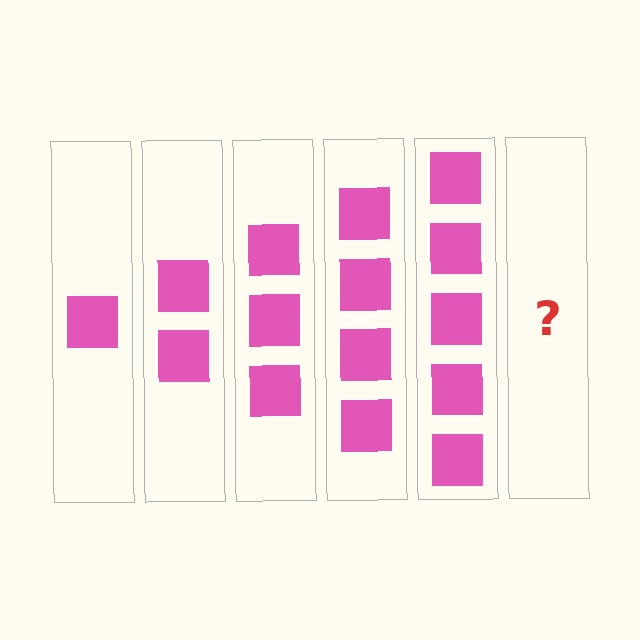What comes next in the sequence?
The next element should be 6 squares.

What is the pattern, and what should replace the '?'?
The pattern is that each step adds one more square. The '?' should be 6 squares.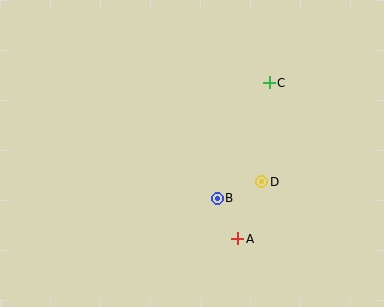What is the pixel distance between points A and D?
The distance between A and D is 62 pixels.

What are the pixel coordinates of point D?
Point D is at (262, 182).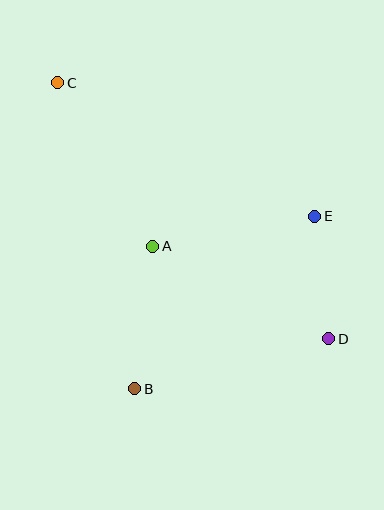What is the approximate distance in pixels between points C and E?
The distance between C and E is approximately 290 pixels.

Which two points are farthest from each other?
Points C and D are farthest from each other.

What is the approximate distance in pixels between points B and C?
The distance between B and C is approximately 316 pixels.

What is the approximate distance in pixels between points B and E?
The distance between B and E is approximately 249 pixels.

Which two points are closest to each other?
Points D and E are closest to each other.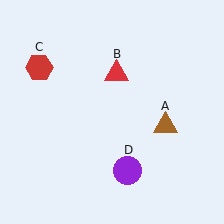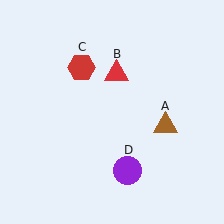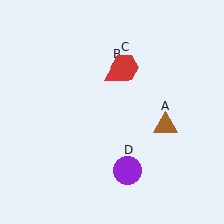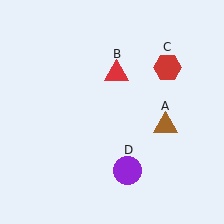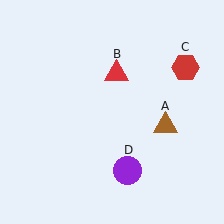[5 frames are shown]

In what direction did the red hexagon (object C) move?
The red hexagon (object C) moved right.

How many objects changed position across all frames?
1 object changed position: red hexagon (object C).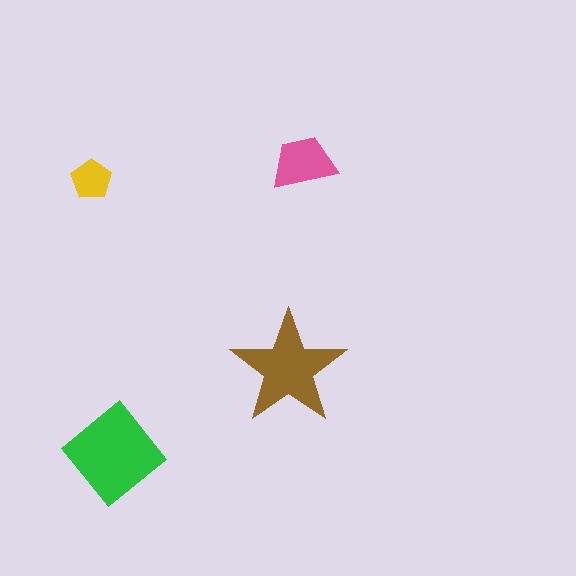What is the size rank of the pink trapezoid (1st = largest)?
3rd.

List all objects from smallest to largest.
The yellow pentagon, the pink trapezoid, the brown star, the green diamond.